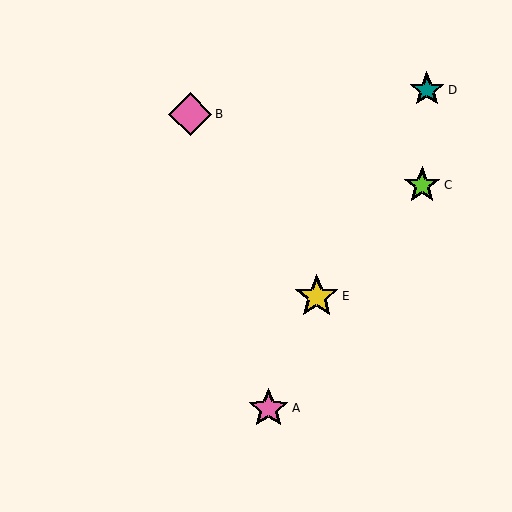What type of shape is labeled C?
Shape C is a lime star.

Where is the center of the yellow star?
The center of the yellow star is at (317, 296).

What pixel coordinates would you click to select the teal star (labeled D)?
Click at (427, 90) to select the teal star D.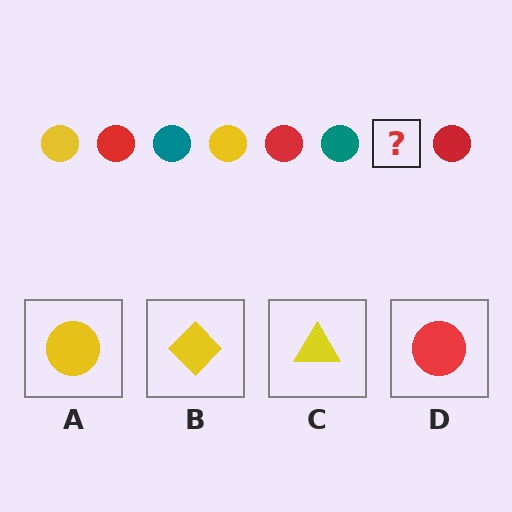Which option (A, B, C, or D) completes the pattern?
A.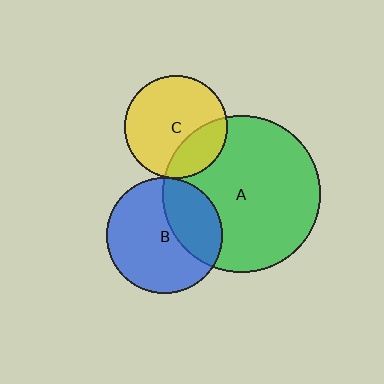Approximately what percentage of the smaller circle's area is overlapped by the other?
Approximately 35%.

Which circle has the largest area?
Circle A (green).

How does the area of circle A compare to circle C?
Approximately 2.3 times.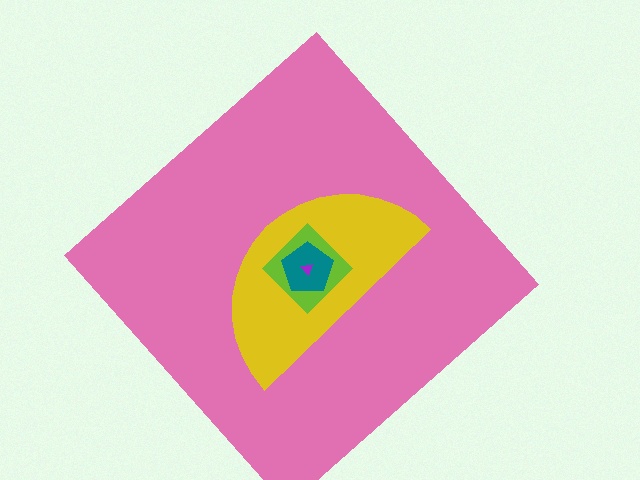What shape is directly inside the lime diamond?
The teal pentagon.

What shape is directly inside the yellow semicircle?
The lime diamond.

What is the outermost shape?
The pink diamond.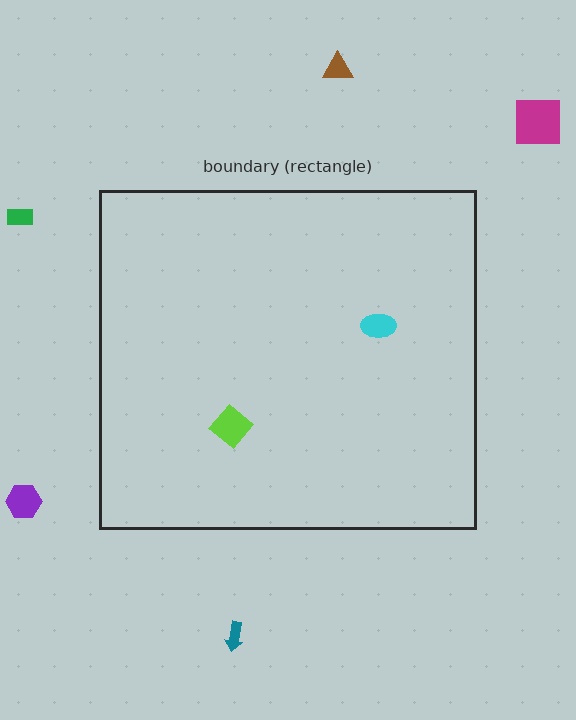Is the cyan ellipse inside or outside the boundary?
Inside.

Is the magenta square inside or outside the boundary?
Outside.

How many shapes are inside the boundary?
2 inside, 5 outside.